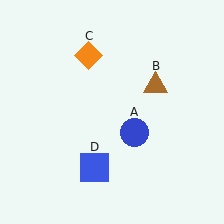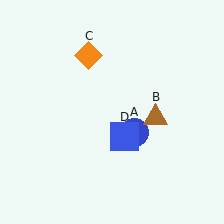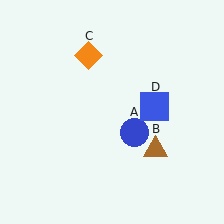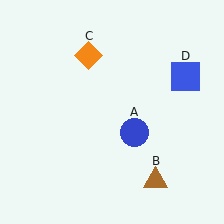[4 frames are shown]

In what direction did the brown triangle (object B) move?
The brown triangle (object B) moved down.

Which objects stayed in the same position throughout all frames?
Blue circle (object A) and orange diamond (object C) remained stationary.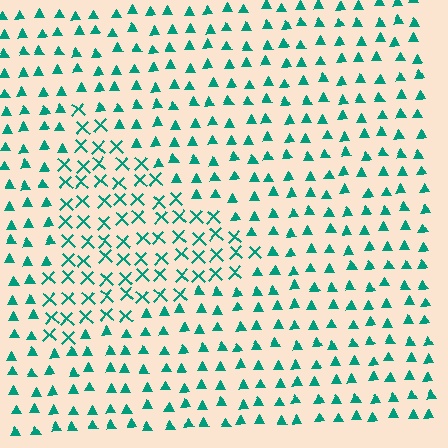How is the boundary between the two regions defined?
The boundary is defined by a change in element shape: X marks inside vs. triangles outside. All elements share the same color and spacing.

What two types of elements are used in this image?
The image uses X marks inside the triangle region and triangles outside it.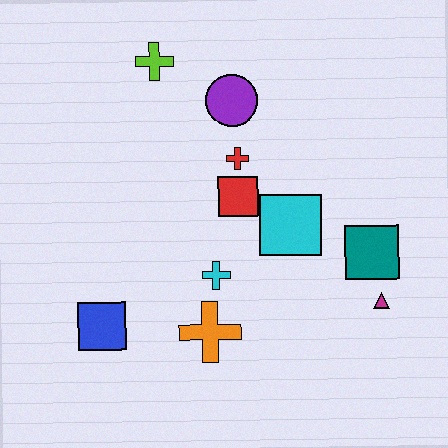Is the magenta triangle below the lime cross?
Yes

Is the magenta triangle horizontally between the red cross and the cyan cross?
No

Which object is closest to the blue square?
The orange cross is closest to the blue square.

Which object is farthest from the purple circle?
The blue square is farthest from the purple circle.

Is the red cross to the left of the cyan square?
Yes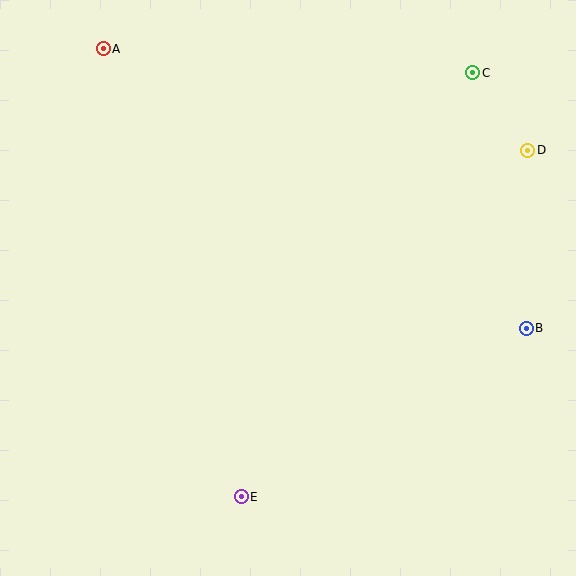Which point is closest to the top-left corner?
Point A is closest to the top-left corner.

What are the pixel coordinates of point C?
Point C is at (473, 73).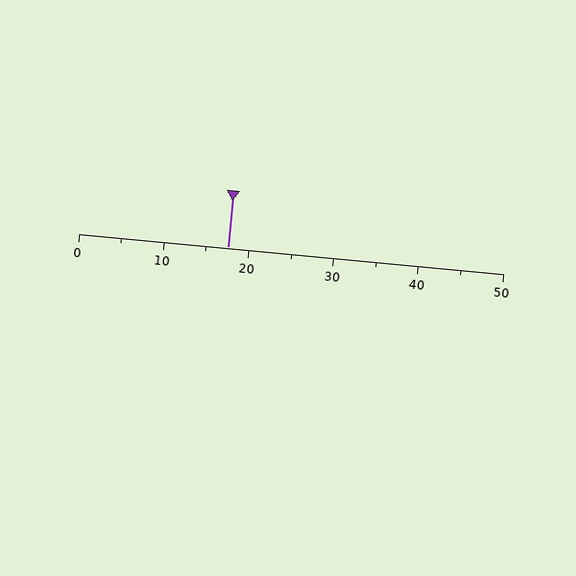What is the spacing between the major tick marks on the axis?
The major ticks are spaced 10 apart.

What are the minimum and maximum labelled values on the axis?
The axis runs from 0 to 50.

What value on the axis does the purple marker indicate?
The marker indicates approximately 17.5.